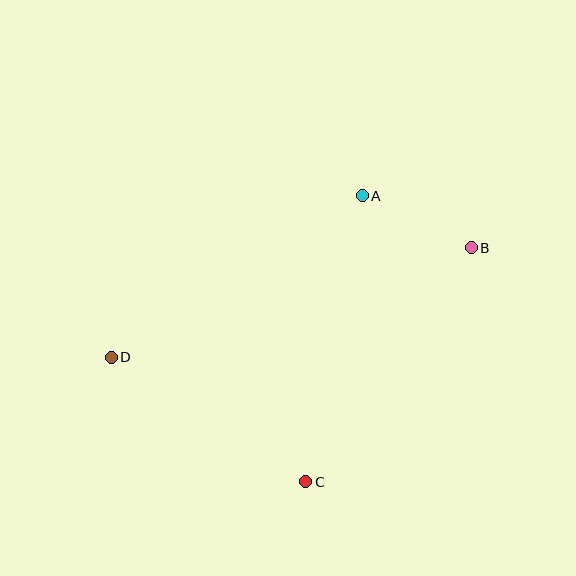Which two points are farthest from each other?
Points B and D are farthest from each other.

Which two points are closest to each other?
Points A and B are closest to each other.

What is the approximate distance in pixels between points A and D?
The distance between A and D is approximately 299 pixels.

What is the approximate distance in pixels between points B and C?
The distance between B and C is approximately 287 pixels.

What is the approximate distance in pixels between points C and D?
The distance between C and D is approximately 231 pixels.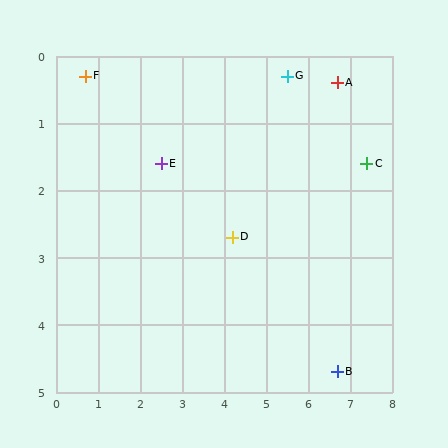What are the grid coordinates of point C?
Point C is at approximately (7.4, 1.6).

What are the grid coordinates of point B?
Point B is at approximately (6.7, 4.7).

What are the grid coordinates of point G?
Point G is at approximately (5.5, 0.3).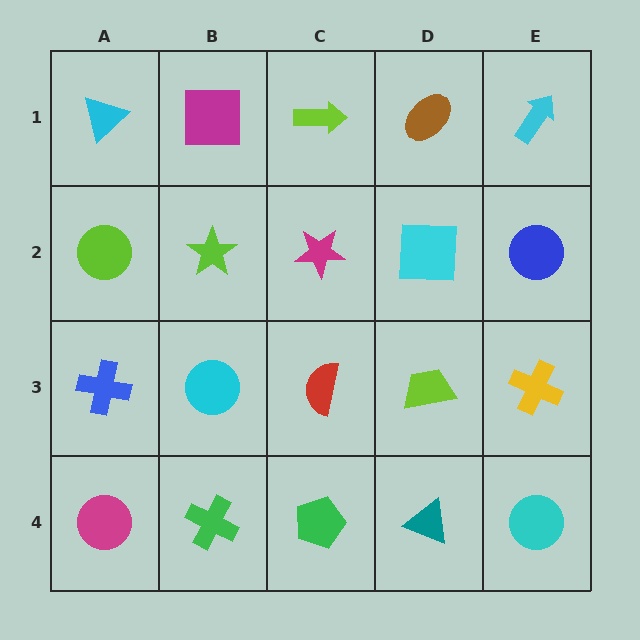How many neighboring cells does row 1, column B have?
3.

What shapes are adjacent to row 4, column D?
A lime trapezoid (row 3, column D), a green pentagon (row 4, column C), a cyan circle (row 4, column E).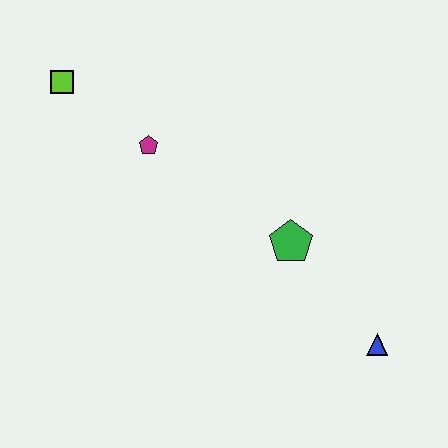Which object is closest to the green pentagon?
The blue triangle is closest to the green pentagon.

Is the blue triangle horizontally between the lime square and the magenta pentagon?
No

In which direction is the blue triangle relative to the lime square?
The blue triangle is to the right of the lime square.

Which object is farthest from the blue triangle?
The lime square is farthest from the blue triangle.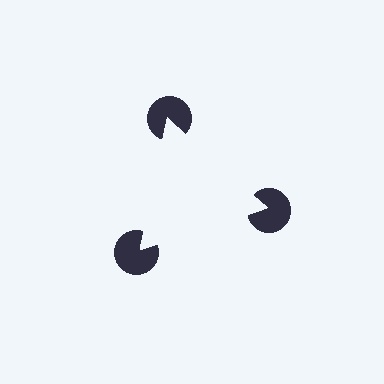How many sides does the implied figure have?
3 sides.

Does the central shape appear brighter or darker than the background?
It typically appears slightly brighter than the background, even though no actual brightness change is drawn.